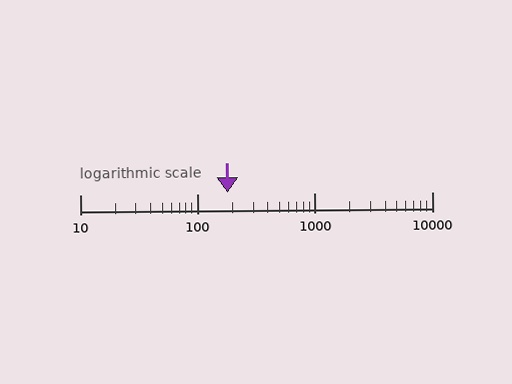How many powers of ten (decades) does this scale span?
The scale spans 3 decades, from 10 to 10000.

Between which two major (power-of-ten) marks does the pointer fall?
The pointer is between 100 and 1000.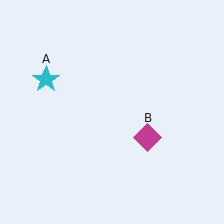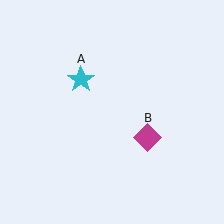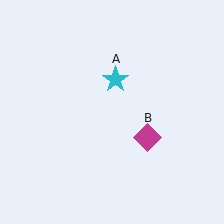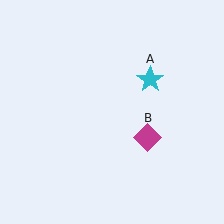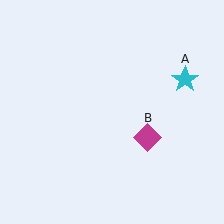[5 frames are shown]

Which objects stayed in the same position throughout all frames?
Magenta diamond (object B) remained stationary.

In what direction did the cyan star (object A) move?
The cyan star (object A) moved right.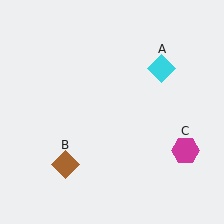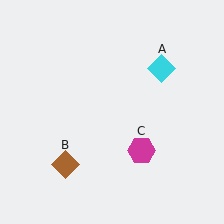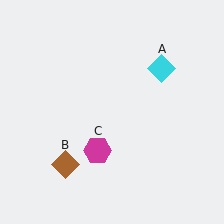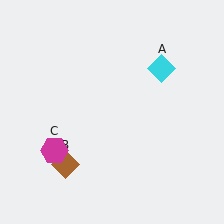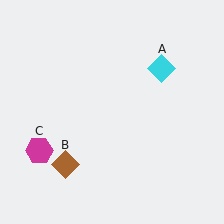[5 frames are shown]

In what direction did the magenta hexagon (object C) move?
The magenta hexagon (object C) moved left.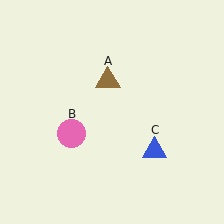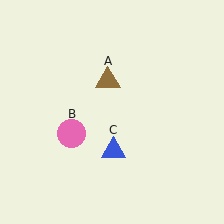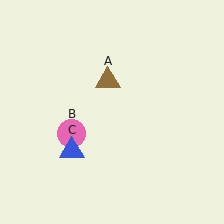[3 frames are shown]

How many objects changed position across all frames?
1 object changed position: blue triangle (object C).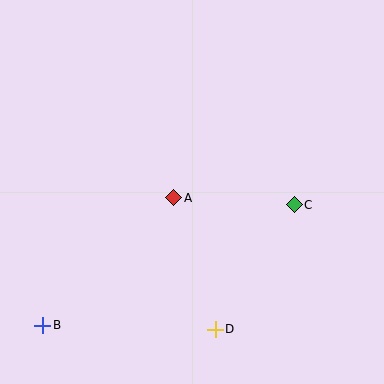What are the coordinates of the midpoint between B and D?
The midpoint between B and D is at (129, 327).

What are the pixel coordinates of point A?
Point A is at (174, 198).